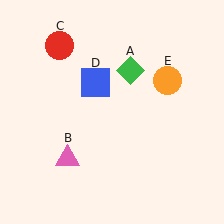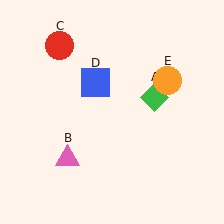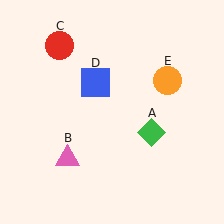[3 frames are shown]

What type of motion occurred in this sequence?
The green diamond (object A) rotated clockwise around the center of the scene.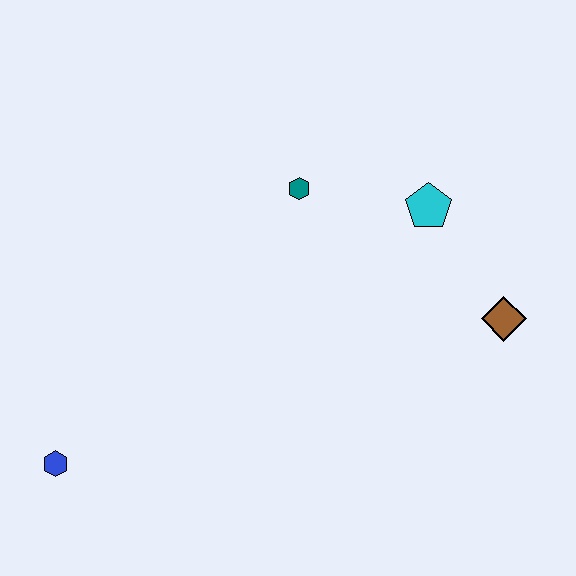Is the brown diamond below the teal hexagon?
Yes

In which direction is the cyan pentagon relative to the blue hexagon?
The cyan pentagon is to the right of the blue hexagon.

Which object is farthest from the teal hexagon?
The blue hexagon is farthest from the teal hexagon.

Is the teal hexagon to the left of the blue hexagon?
No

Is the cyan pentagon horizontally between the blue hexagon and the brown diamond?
Yes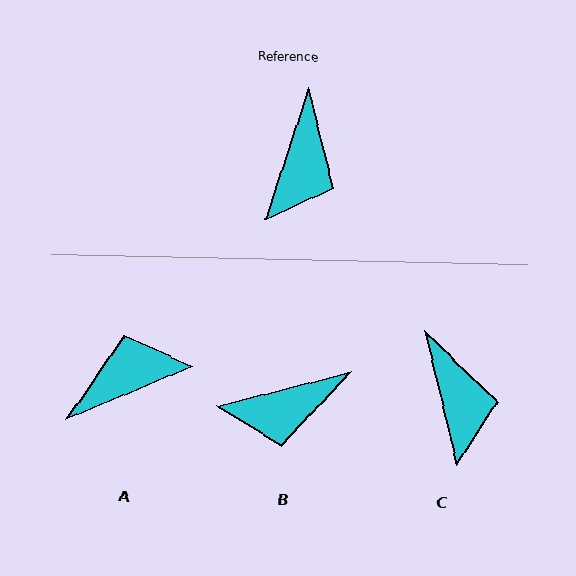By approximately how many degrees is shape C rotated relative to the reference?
Approximately 32 degrees counter-clockwise.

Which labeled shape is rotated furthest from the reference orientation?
A, about 132 degrees away.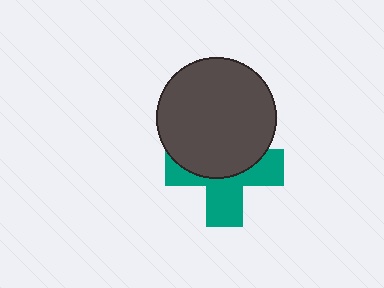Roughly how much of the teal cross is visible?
About half of it is visible (roughly 50%).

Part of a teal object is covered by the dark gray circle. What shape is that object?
It is a cross.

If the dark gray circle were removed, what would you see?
You would see the complete teal cross.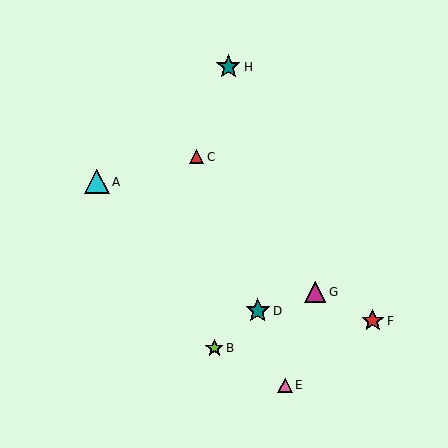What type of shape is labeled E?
Shape E is a pink triangle.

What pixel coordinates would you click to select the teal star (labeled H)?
Click at (228, 67) to select the teal star H.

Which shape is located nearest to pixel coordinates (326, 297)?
The magenta triangle (labeled G) at (315, 292) is nearest to that location.